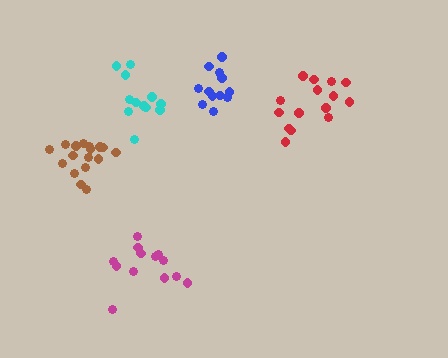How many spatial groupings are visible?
There are 5 spatial groupings.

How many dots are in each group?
Group 1: 12 dots, Group 2: 13 dots, Group 3: 15 dots, Group 4: 12 dots, Group 5: 17 dots (69 total).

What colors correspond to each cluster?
The clusters are colored: cyan, magenta, red, blue, brown.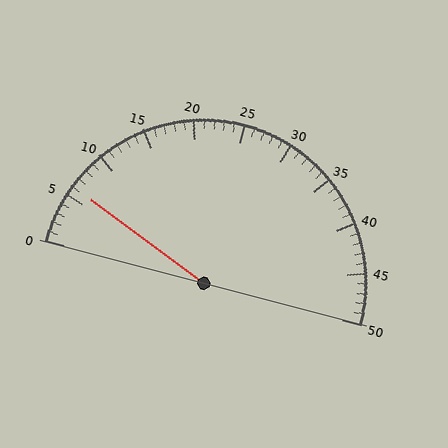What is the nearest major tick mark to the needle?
The nearest major tick mark is 5.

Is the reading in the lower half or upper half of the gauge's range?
The reading is in the lower half of the range (0 to 50).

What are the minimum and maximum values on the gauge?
The gauge ranges from 0 to 50.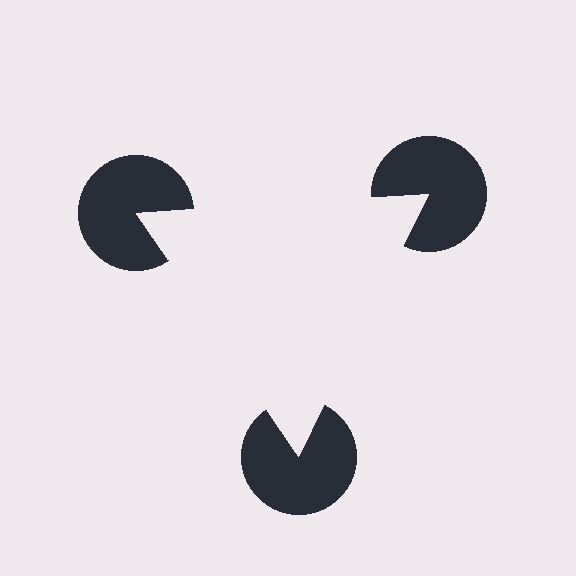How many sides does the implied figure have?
3 sides.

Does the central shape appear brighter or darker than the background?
It typically appears slightly brighter than the background, even though no actual brightness change is drawn.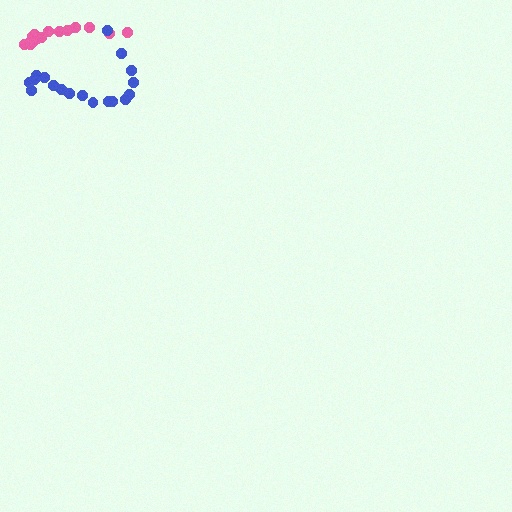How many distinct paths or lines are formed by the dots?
There are 2 distinct paths.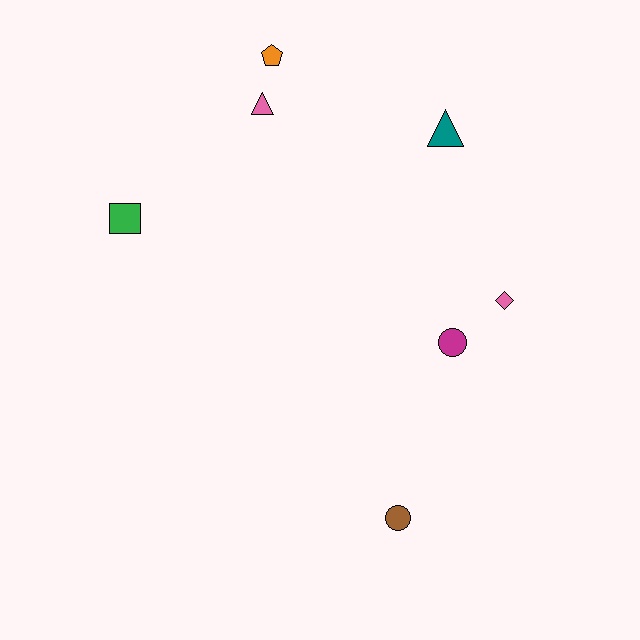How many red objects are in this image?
There are no red objects.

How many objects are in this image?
There are 7 objects.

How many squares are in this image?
There is 1 square.